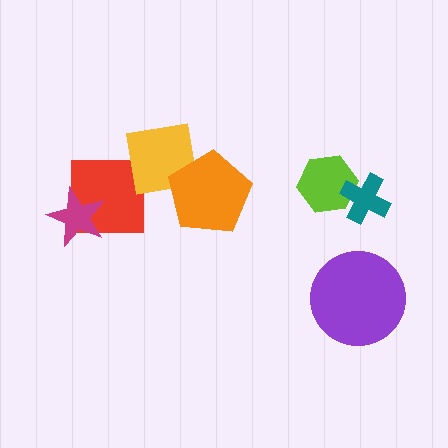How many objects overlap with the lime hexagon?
1 object overlaps with the lime hexagon.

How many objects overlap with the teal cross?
1 object overlaps with the teal cross.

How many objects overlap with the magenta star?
1 object overlaps with the magenta star.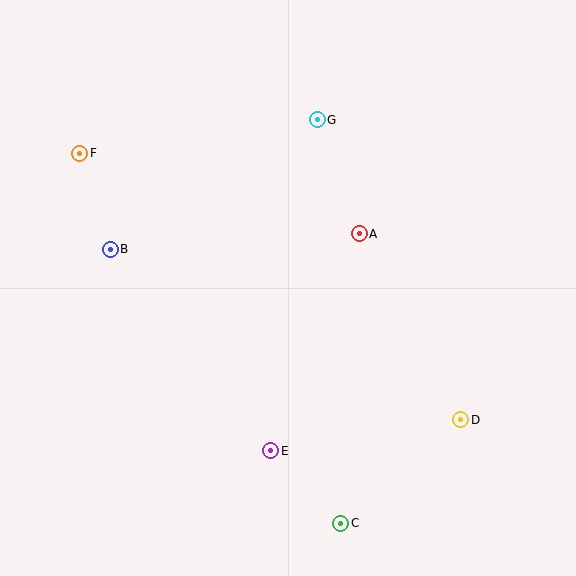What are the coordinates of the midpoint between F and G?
The midpoint between F and G is at (199, 136).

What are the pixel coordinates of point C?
Point C is at (341, 523).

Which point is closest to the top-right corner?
Point G is closest to the top-right corner.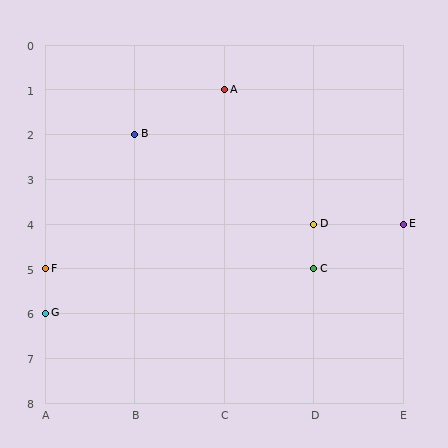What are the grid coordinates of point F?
Point F is at grid coordinates (A, 5).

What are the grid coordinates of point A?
Point A is at grid coordinates (C, 1).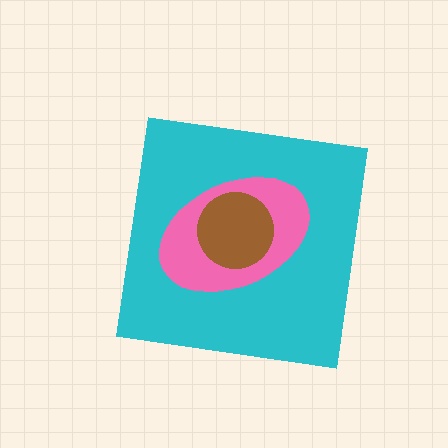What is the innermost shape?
The brown circle.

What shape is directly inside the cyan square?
The pink ellipse.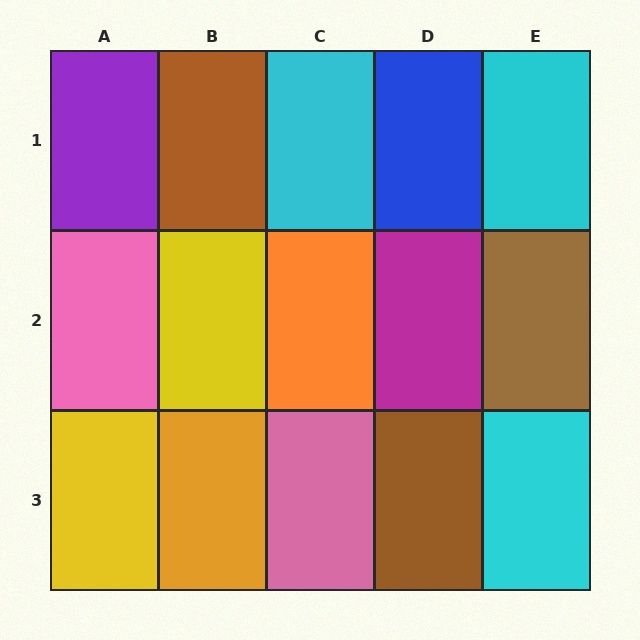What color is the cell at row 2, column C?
Orange.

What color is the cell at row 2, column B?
Yellow.